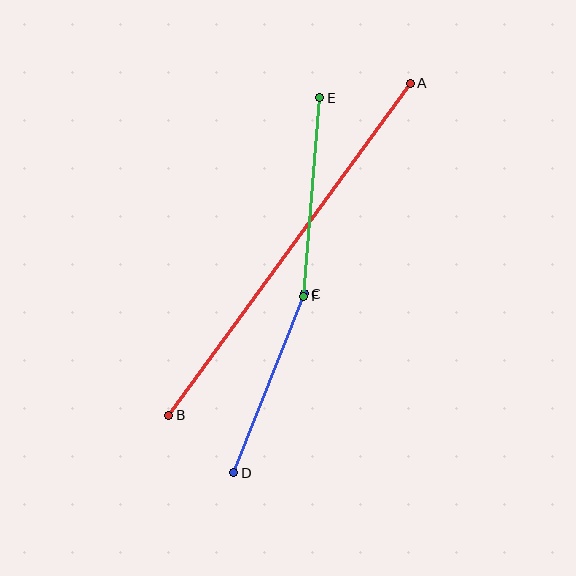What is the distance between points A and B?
The distance is approximately 411 pixels.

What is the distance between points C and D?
The distance is approximately 192 pixels.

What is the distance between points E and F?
The distance is approximately 199 pixels.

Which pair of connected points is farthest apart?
Points A and B are farthest apart.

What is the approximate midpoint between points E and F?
The midpoint is at approximately (312, 197) pixels.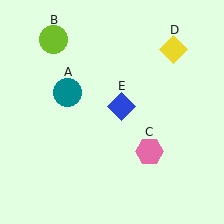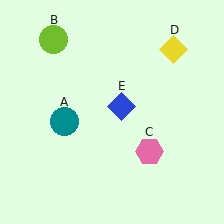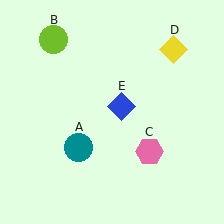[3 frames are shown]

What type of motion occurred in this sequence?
The teal circle (object A) rotated counterclockwise around the center of the scene.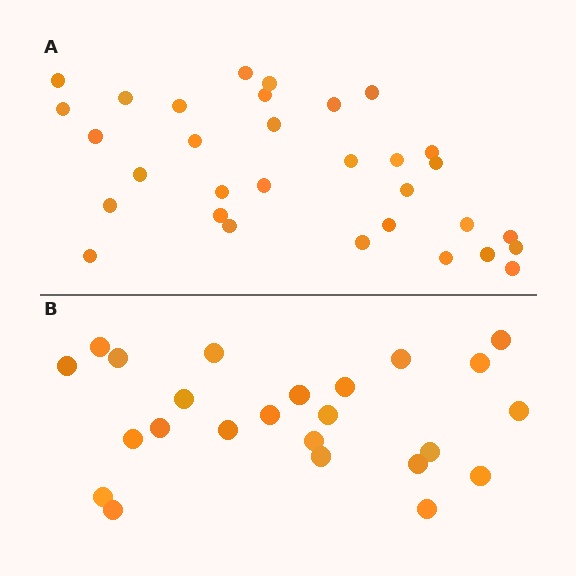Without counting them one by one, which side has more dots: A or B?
Region A (the top region) has more dots.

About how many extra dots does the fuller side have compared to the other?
Region A has roughly 8 or so more dots than region B.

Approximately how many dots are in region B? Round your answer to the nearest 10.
About 20 dots. (The exact count is 24, which rounds to 20.)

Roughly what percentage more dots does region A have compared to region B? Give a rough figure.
About 35% more.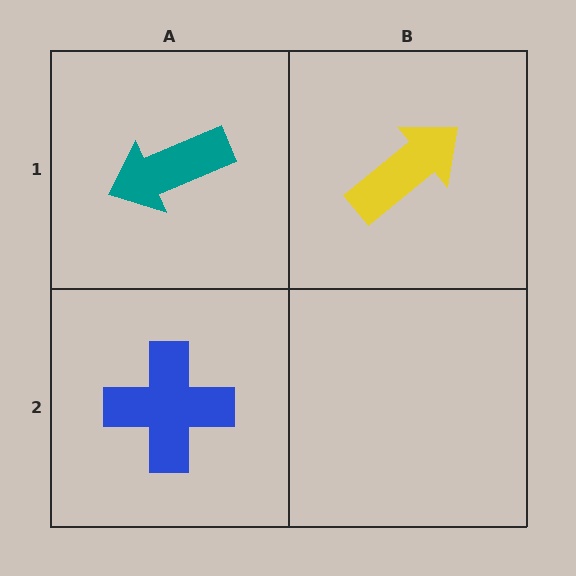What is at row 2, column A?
A blue cross.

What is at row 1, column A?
A teal arrow.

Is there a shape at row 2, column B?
No, that cell is empty.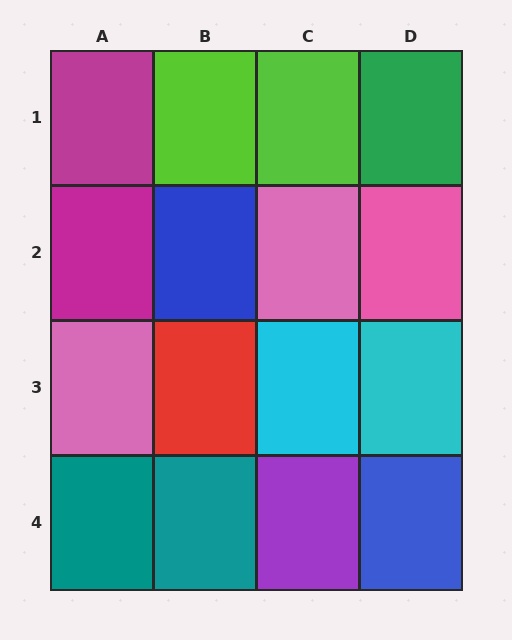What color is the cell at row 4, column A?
Teal.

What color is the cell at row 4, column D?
Blue.